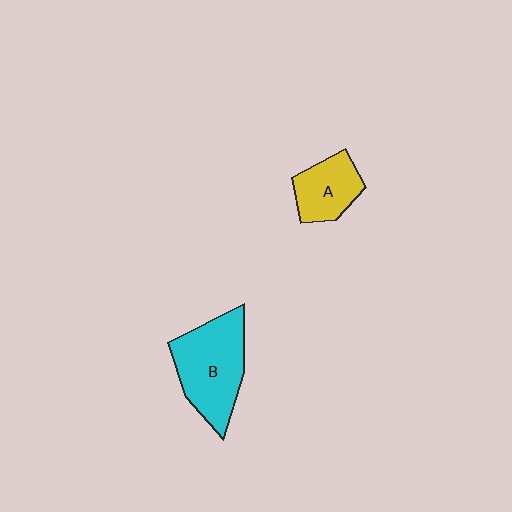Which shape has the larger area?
Shape B (cyan).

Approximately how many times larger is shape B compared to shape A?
Approximately 1.7 times.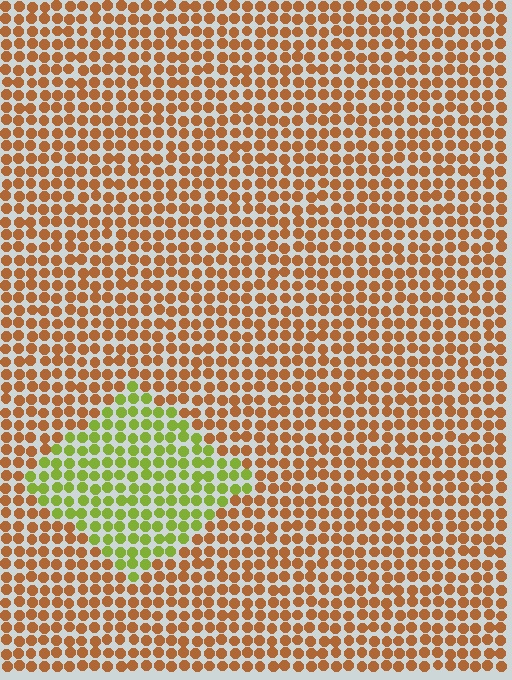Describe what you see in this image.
The image is filled with small brown elements in a uniform arrangement. A diamond-shaped region is visible where the elements are tinted to a slightly different hue, forming a subtle color boundary.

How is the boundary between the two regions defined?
The boundary is defined purely by a slight shift in hue (about 58 degrees). Spacing, size, and orientation are identical on both sides.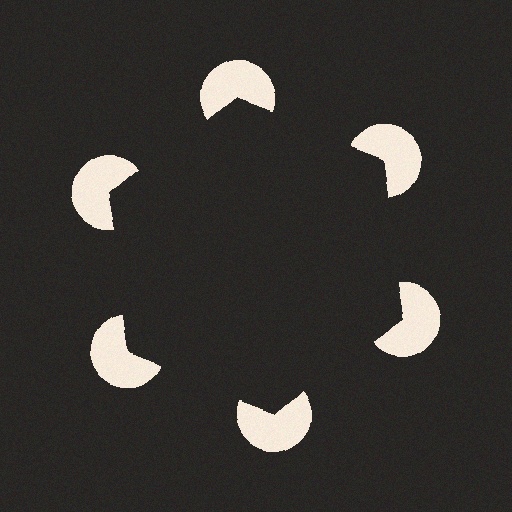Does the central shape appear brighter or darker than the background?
It typically appears slightly darker than the background, even though no actual brightness change is drawn.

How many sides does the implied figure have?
6 sides.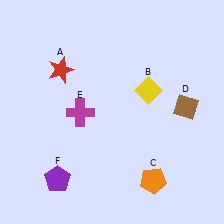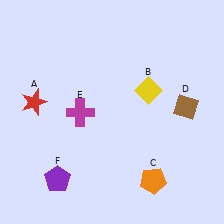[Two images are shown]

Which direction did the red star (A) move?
The red star (A) moved down.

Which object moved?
The red star (A) moved down.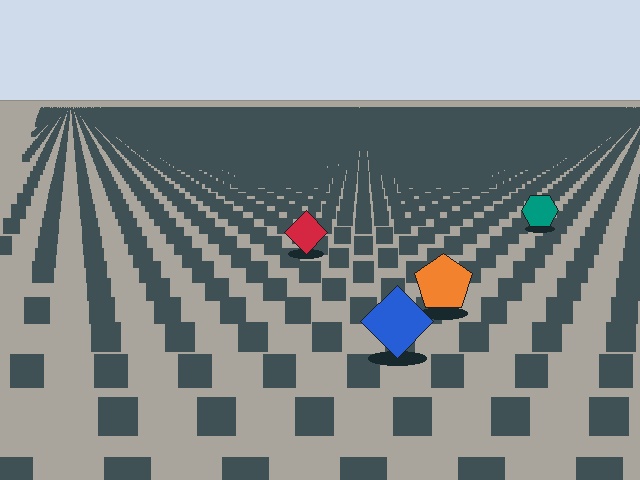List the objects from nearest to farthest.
From nearest to farthest: the blue diamond, the orange pentagon, the red diamond, the teal hexagon.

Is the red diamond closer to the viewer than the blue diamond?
No. The blue diamond is closer — you can tell from the texture gradient: the ground texture is coarser near it.